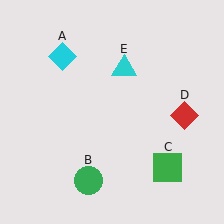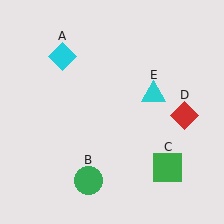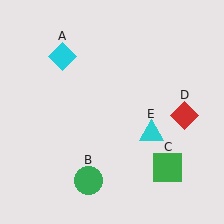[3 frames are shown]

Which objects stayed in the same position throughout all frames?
Cyan diamond (object A) and green circle (object B) and green square (object C) and red diamond (object D) remained stationary.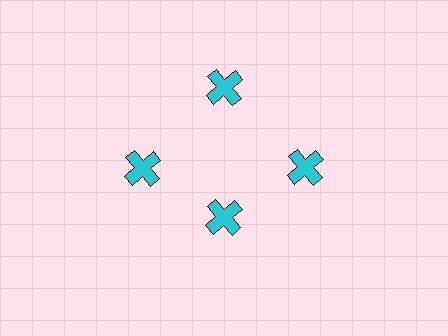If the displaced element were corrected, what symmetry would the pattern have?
It would have 4-fold rotational symmetry — the pattern would map onto itself every 90 degrees.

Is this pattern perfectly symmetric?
No. The 4 cyan crosses are arranged in a ring, but one element near the 6 o'clock position is pulled inward toward the center, breaking the 4-fold rotational symmetry.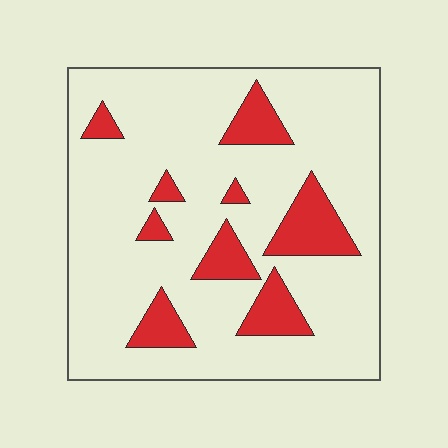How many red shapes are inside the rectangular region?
9.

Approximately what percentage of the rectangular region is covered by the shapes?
Approximately 15%.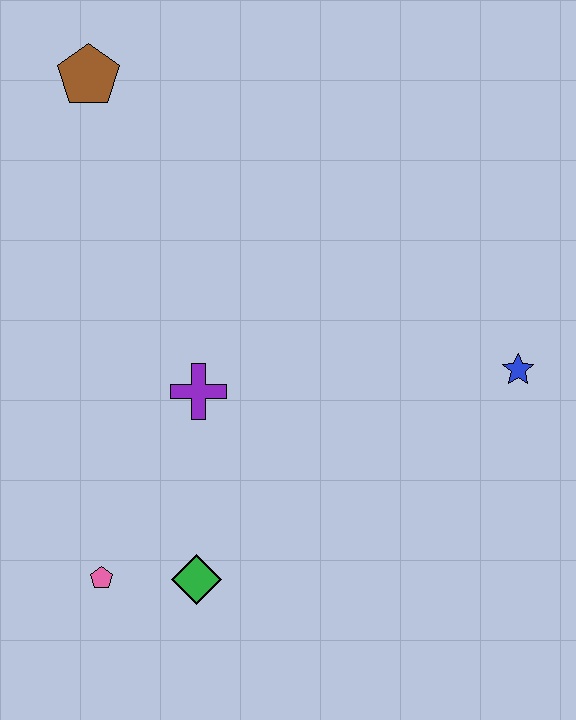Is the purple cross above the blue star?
No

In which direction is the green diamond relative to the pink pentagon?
The green diamond is to the right of the pink pentagon.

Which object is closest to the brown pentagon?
The purple cross is closest to the brown pentagon.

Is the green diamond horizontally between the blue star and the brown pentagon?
Yes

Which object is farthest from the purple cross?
The brown pentagon is farthest from the purple cross.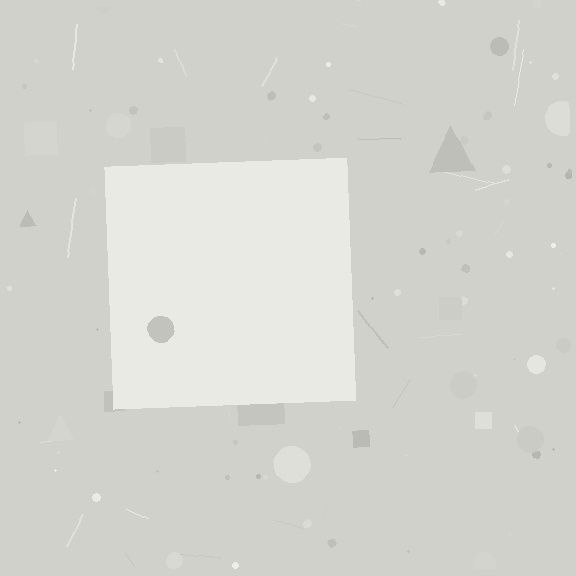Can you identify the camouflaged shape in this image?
The camouflaged shape is a square.